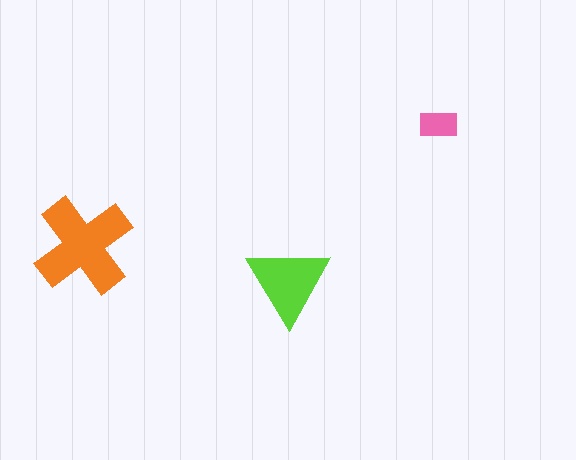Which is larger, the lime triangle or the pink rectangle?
The lime triangle.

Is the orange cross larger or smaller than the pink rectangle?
Larger.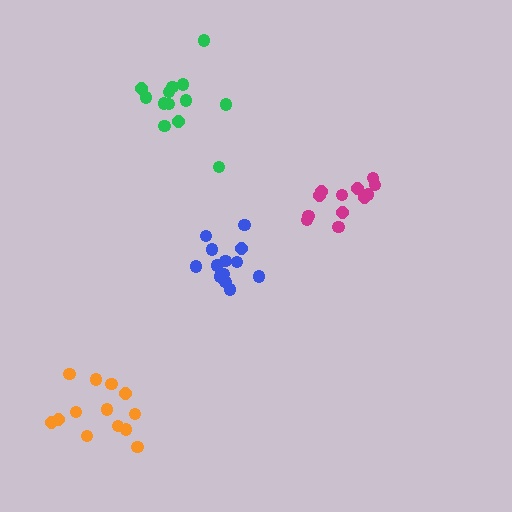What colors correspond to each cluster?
The clusters are colored: blue, orange, magenta, green.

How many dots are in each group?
Group 1: 13 dots, Group 2: 13 dots, Group 3: 12 dots, Group 4: 13 dots (51 total).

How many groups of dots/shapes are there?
There are 4 groups.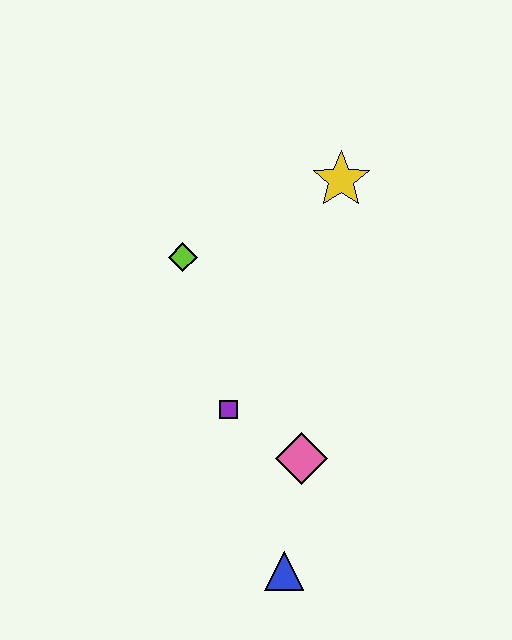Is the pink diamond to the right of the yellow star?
No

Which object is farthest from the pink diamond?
The yellow star is farthest from the pink diamond.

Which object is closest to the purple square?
The pink diamond is closest to the purple square.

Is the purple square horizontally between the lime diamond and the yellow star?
Yes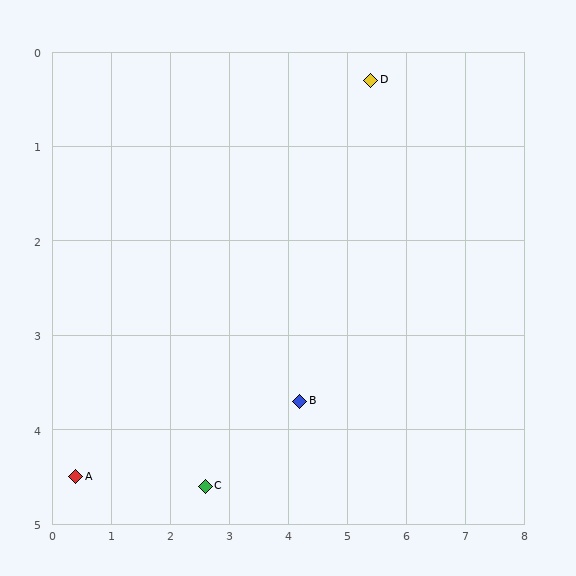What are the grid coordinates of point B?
Point B is at approximately (4.2, 3.7).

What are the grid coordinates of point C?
Point C is at approximately (2.6, 4.6).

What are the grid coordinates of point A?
Point A is at approximately (0.4, 4.5).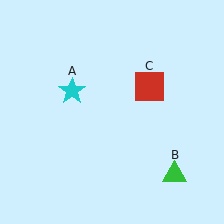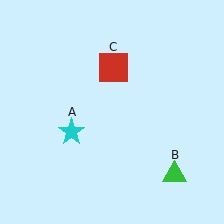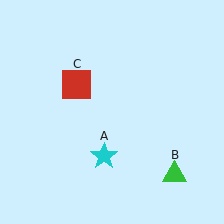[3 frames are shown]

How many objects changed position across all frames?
2 objects changed position: cyan star (object A), red square (object C).